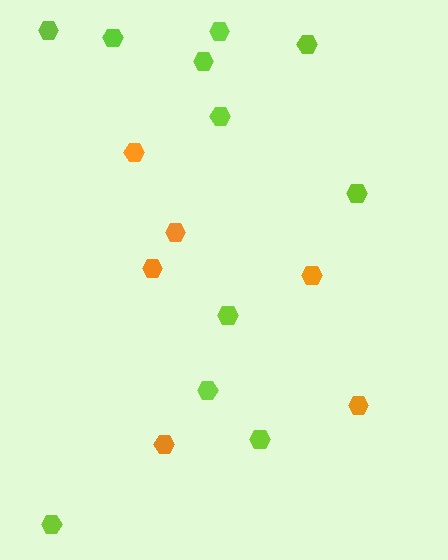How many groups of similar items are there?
There are 2 groups: one group of orange hexagons (6) and one group of lime hexagons (11).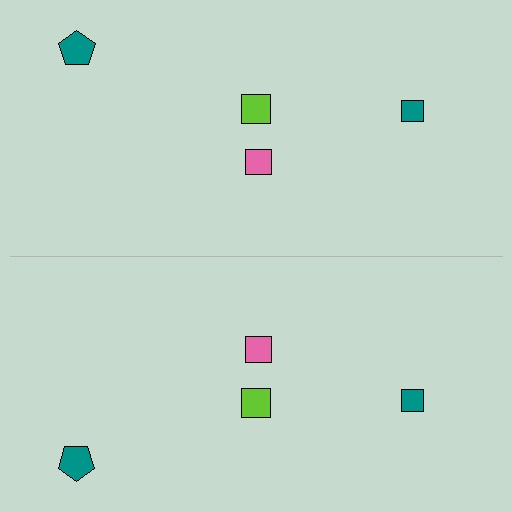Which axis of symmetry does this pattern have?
The pattern has a horizontal axis of symmetry running through the center of the image.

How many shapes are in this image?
There are 8 shapes in this image.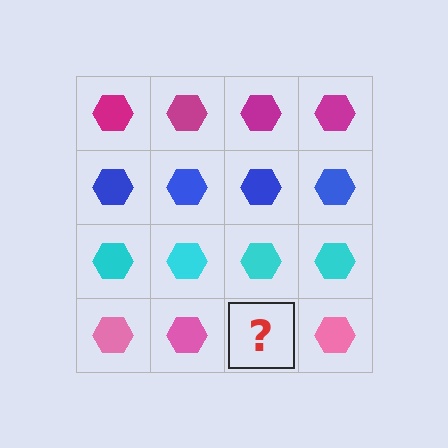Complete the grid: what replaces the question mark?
The question mark should be replaced with a pink hexagon.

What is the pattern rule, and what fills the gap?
The rule is that each row has a consistent color. The gap should be filled with a pink hexagon.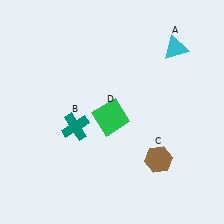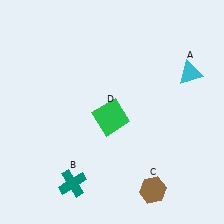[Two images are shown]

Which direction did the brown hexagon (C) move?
The brown hexagon (C) moved down.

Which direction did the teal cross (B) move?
The teal cross (B) moved down.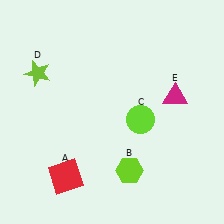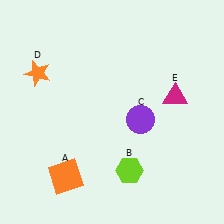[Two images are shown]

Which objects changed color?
A changed from red to orange. C changed from lime to purple. D changed from lime to orange.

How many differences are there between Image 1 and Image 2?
There are 3 differences between the two images.